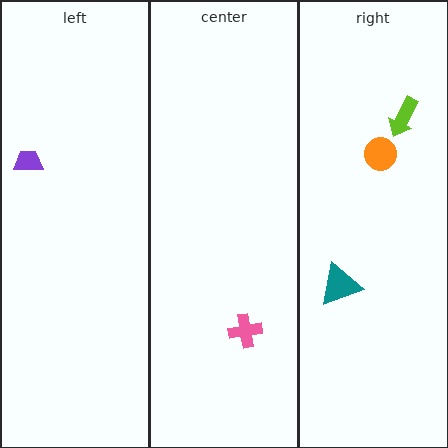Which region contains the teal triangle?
The right region.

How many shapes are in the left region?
1.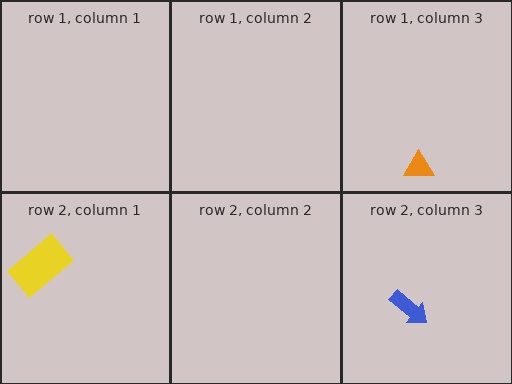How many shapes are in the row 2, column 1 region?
1.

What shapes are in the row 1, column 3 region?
The orange triangle.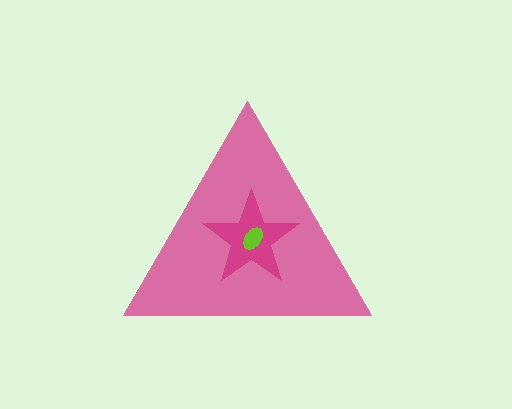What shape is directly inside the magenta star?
The lime ellipse.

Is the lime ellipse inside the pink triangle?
Yes.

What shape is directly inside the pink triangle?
The magenta star.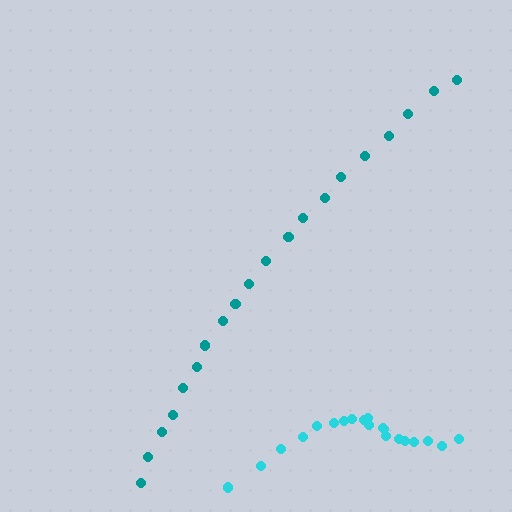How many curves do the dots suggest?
There are 2 distinct paths.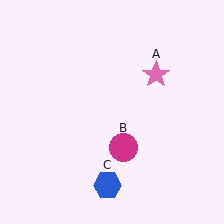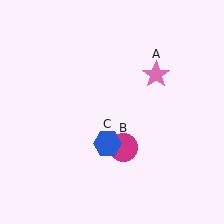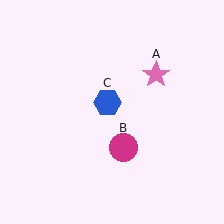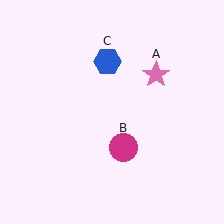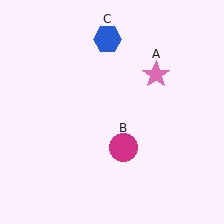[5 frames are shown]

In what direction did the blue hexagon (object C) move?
The blue hexagon (object C) moved up.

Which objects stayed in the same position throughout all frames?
Pink star (object A) and magenta circle (object B) remained stationary.